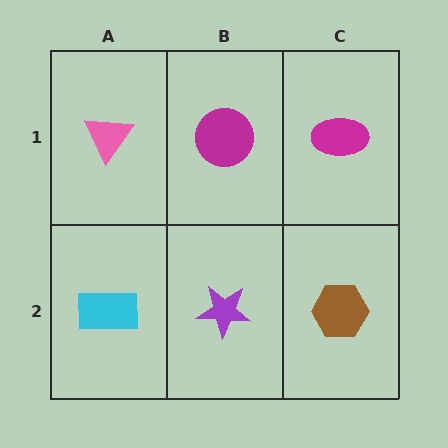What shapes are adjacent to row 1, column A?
A cyan rectangle (row 2, column A), a magenta circle (row 1, column B).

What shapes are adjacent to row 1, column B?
A purple star (row 2, column B), a pink triangle (row 1, column A), a magenta ellipse (row 1, column C).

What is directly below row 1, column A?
A cyan rectangle.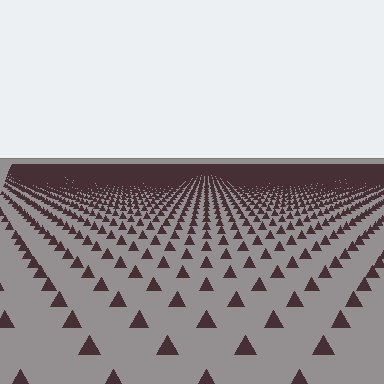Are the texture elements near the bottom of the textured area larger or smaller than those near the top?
Larger. Near the bottom, elements are closer to the viewer and appear at a bigger on-screen size.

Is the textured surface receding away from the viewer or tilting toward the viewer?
The surface is receding away from the viewer. Texture elements get smaller and denser toward the top.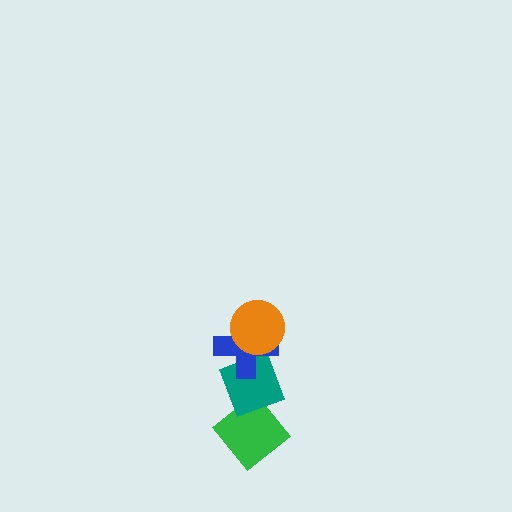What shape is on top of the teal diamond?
The blue cross is on top of the teal diamond.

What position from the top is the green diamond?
The green diamond is 4th from the top.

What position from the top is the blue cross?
The blue cross is 2nd from the top.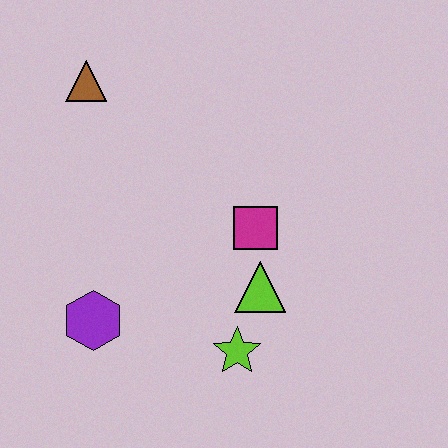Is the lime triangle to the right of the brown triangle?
Yes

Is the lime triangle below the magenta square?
Yes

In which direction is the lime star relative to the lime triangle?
The lime star is below the lime triangle.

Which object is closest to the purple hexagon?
The lime star is closest to the purple hexagon.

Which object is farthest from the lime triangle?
The brown triangle is farthest from the lime triangle.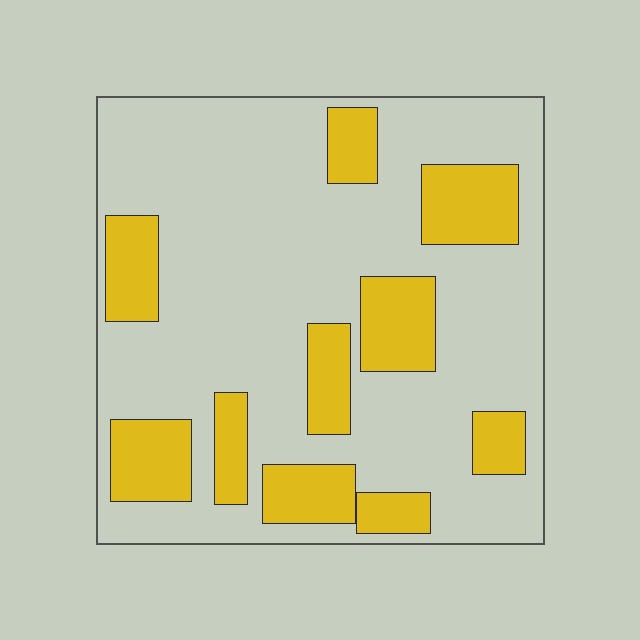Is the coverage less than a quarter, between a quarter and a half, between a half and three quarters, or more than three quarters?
Between a quarter and a half.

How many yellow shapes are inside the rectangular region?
10.